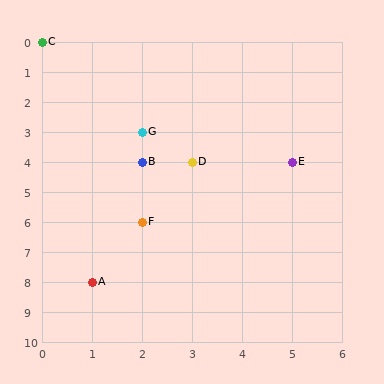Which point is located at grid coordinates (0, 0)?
Point C is at (0, 0).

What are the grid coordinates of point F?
Point F is at grid coordinates (2, 6).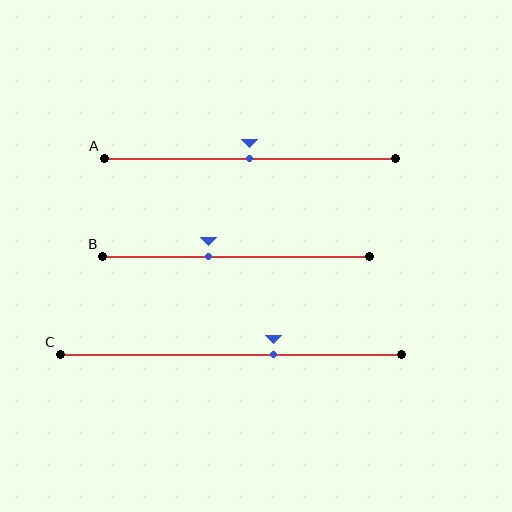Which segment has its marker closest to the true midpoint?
Segment A has its marker closest to the true midpoint.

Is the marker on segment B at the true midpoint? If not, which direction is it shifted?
No, the marker on segment B is shifted to the left by about 11% of the segment length.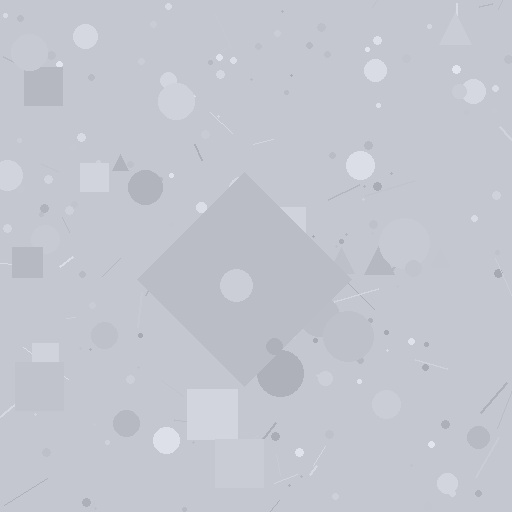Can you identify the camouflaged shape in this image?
The camouflaged shape is a diamond.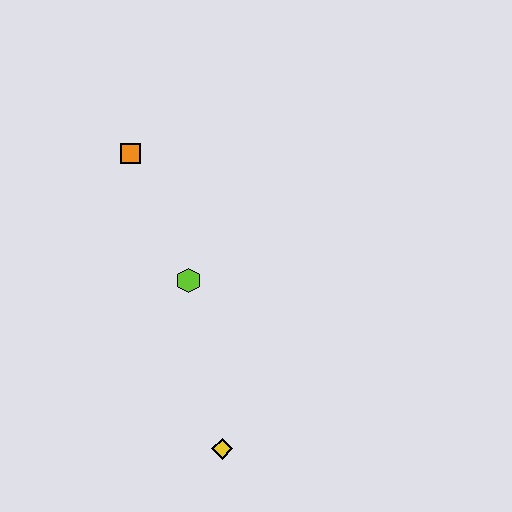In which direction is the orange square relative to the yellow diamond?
The orange square is above the yellow diamond.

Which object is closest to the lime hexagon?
The orange square is closest to the lime hexagon.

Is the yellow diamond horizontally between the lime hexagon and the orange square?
No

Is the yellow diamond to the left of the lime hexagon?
No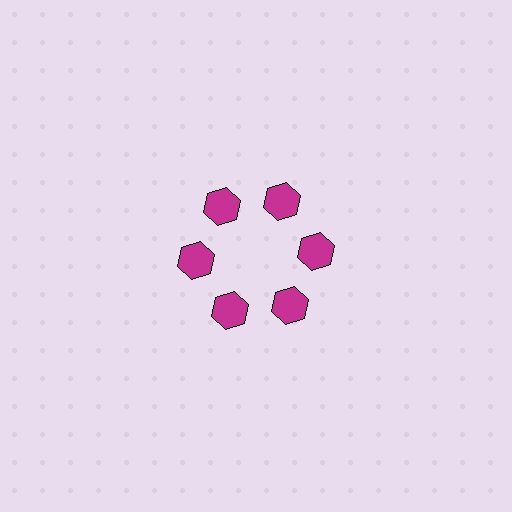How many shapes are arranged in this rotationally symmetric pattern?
There are 6 shapes, arranged in 6 groups of 1.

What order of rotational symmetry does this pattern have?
This pattern has 6-fold rotational symmetry.